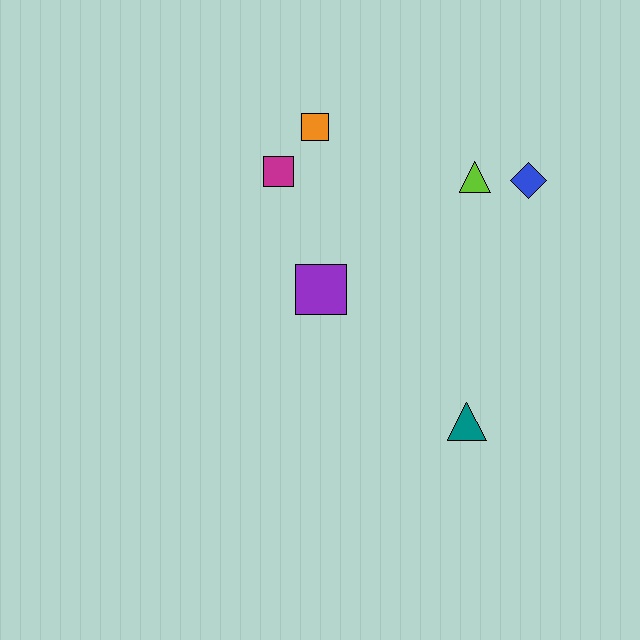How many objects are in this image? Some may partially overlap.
There are 6 objects.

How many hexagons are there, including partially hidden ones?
There are no hexagons.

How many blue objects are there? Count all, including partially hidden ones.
There is 1 blue object.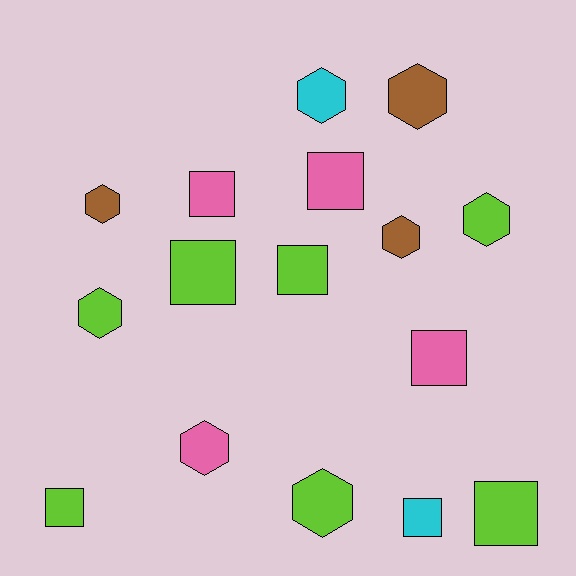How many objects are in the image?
There are 16 objects.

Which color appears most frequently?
Lime, with 7 objects.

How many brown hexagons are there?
There are 3 brown hexagons.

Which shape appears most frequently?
Square, with 8 objects.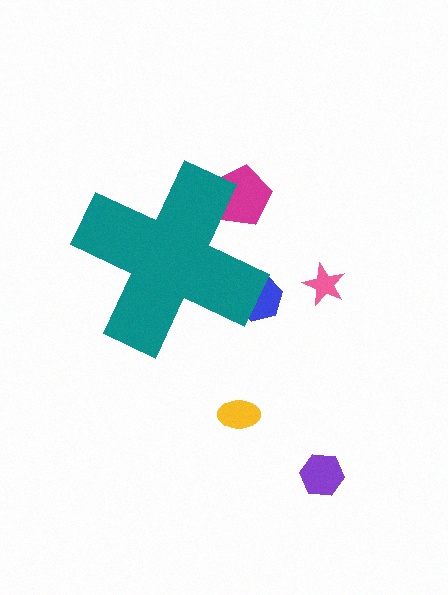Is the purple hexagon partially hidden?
No, the purple hexagon is fully visible.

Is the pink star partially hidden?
No, the pink star is fully visible.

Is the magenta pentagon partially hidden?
Yes, the magenta pentagon is partially hidden behind the teal cross.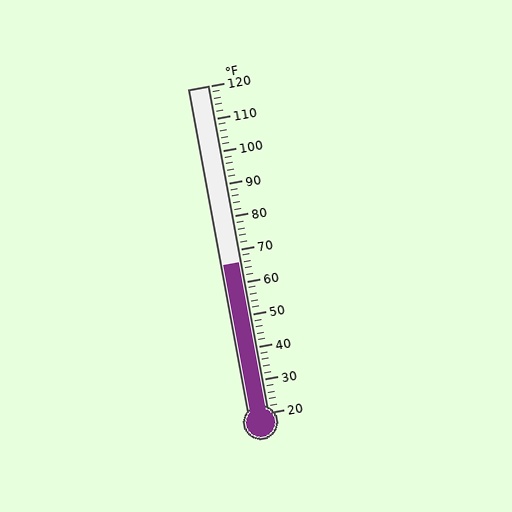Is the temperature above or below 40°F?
The temperature is above 40°F.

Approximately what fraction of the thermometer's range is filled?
The thermometer is filled to approximately 45% of its range.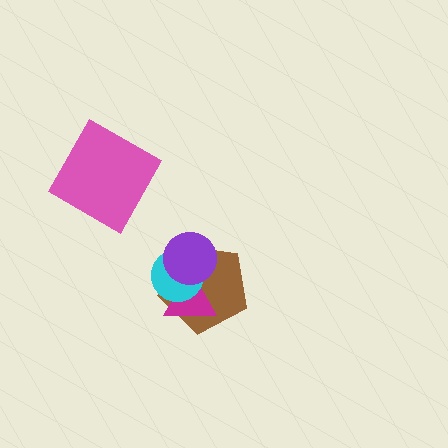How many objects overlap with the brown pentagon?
3 objects overlap with the brown pentagon.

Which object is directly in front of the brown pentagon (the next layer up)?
The magenta triangle is directly in front of the brown pentagon.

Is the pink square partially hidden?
No, no other shape covers it.